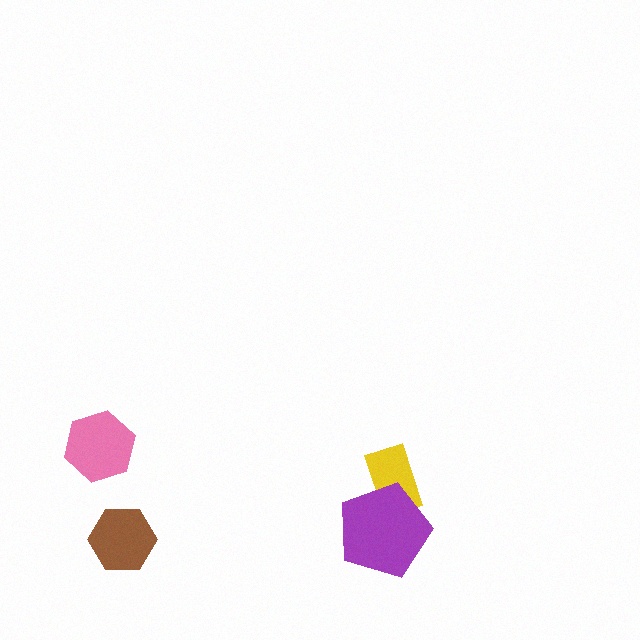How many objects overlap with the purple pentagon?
1 object overlaps with the purple pentagon.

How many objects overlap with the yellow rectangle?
1 object overlaps with the yellow rectangle.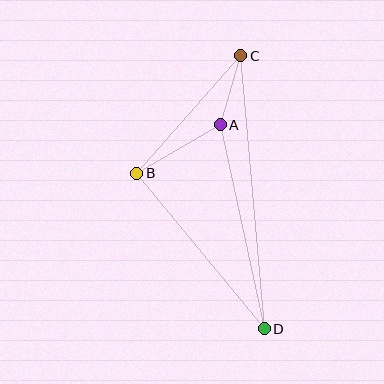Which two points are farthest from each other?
Points C and D are farthest from each other.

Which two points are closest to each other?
Points A and C are closest to each other.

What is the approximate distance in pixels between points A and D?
The distance between A and D is approximately 209 pixels.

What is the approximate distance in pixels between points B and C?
The distance between B and C is approximately 157 pixels.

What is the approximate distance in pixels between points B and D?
The distance between B and D is approximately 201 pixels.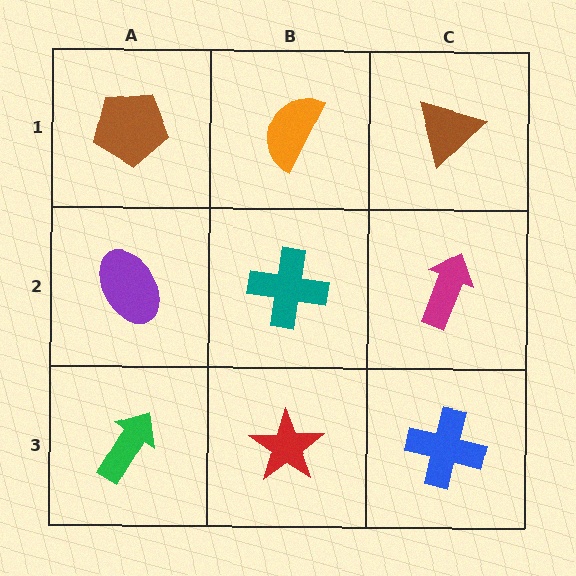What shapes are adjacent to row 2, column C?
A brown triangle (row 1, column C), a blue cross (row 3, column C), a teal cross (row 2, column B).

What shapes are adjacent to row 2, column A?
A brown pentagon (row 1, column A), a green arrow (row 3, column A), a teal cross (row 2, column B).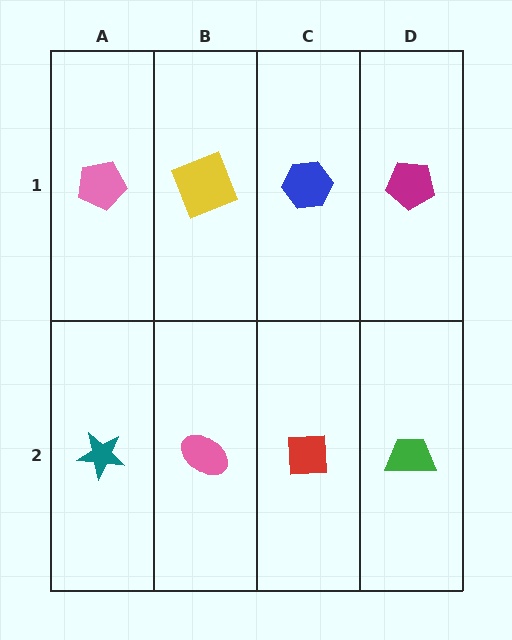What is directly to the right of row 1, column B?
A blue hexagon.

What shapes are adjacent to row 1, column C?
A red square (row 2, column C), a yellow square (row 1, column B), a magenta pentagon (row 1, column D).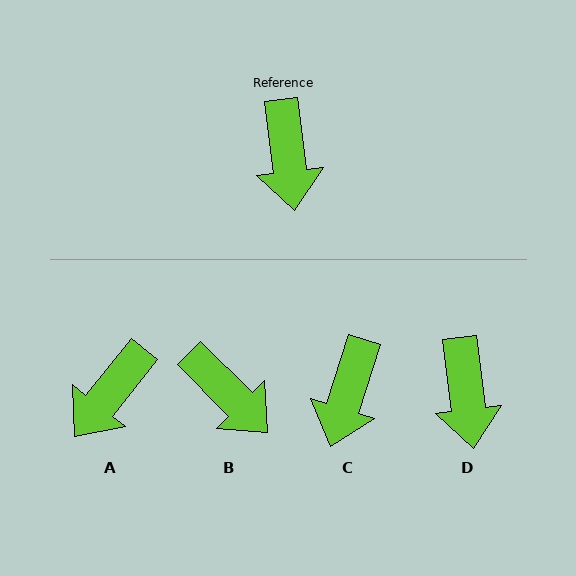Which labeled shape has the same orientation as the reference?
D.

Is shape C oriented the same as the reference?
No, it is off by about 24 degrees.